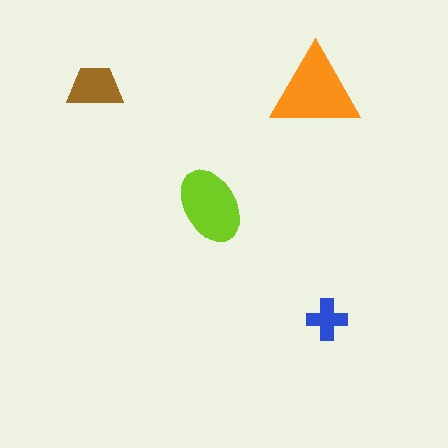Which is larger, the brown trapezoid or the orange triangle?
The orange triangle.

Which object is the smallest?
The blue cross.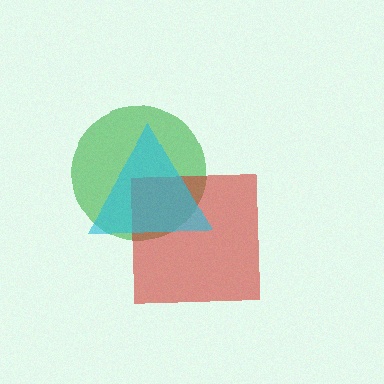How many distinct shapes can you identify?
There are 3 distinct shapes: a green circle, a red square, a cyan triangle.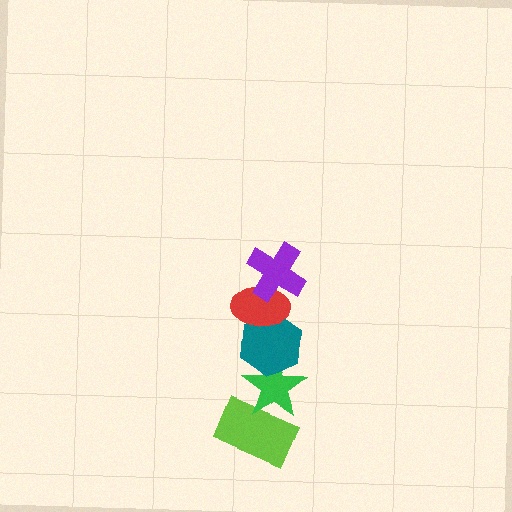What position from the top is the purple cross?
The purple cross is 1st from the top.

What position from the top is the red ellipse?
The red ellipse is 2nd from the top.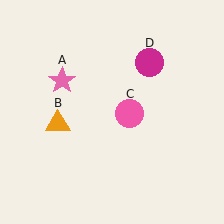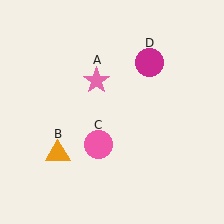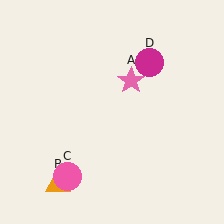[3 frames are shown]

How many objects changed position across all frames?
3 objects changed position: pink star (object A), orange triangle (object B), pink circle (object C).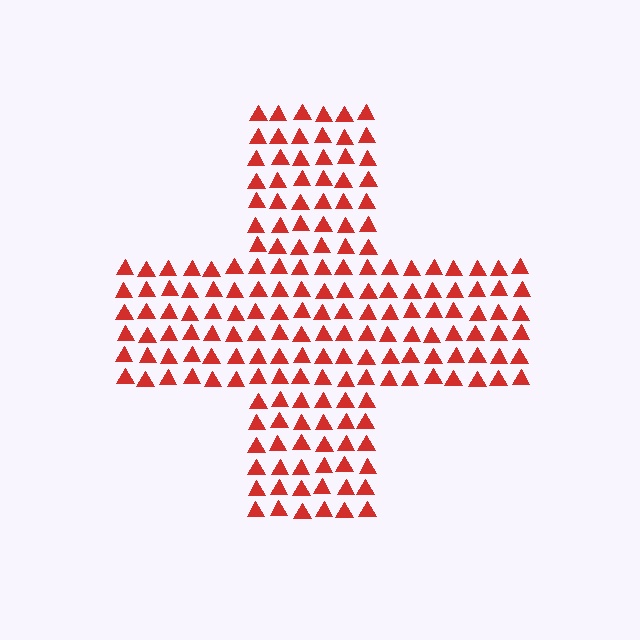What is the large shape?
The large shape is a cross.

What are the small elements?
The small elements are triangles.